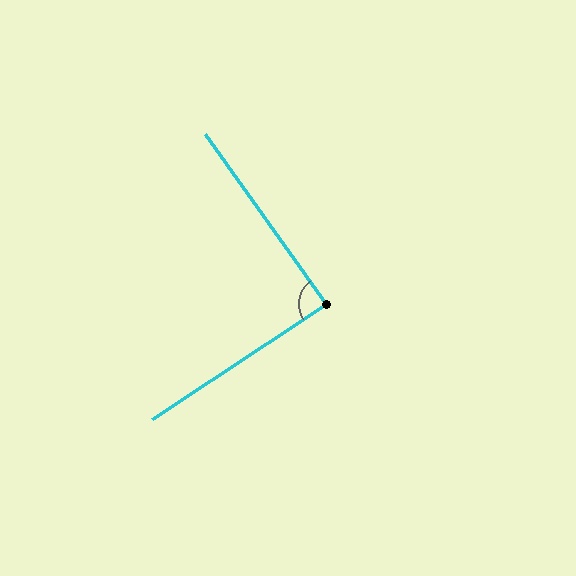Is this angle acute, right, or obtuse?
It is approximately a right angle.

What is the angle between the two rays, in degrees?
Approximately 88 degrees.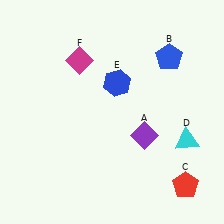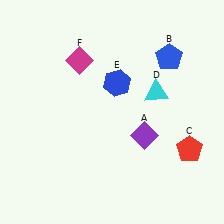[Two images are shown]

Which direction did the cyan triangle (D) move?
The cyan triangle (D) moved up.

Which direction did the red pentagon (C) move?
The red pentagon (C) moved up.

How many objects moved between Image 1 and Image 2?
2 objects moved between the two images.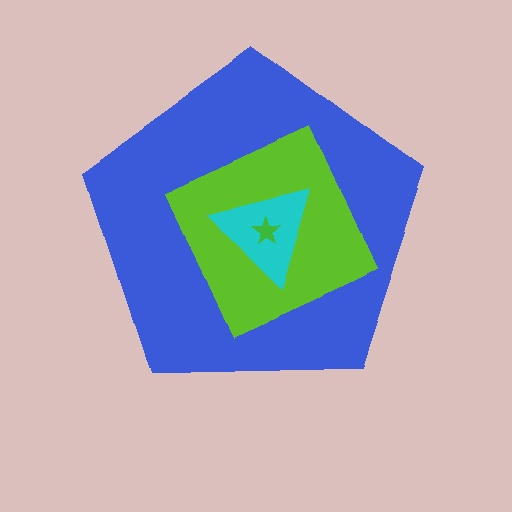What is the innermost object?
The green star.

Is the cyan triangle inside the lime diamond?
Yes.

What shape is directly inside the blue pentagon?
The lime diamond.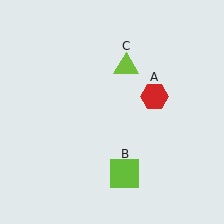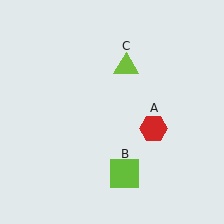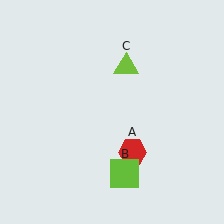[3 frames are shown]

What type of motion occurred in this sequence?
The red hexagon (object A) rotated clockwise around the center of the scene.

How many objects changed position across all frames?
1 object changed position: red hexagon (object A).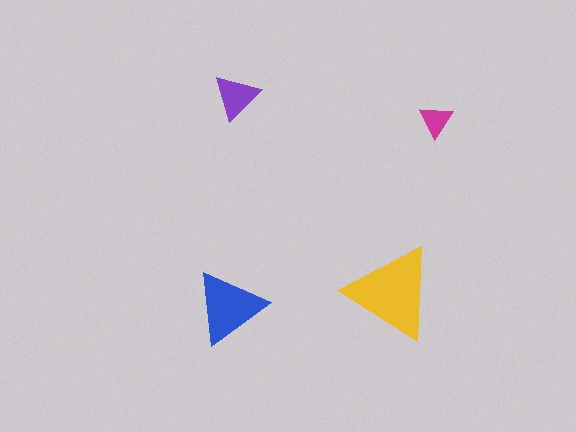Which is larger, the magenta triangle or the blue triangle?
The blue one.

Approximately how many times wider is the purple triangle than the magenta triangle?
About 1.5 times wider.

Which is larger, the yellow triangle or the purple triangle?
The yellow one.